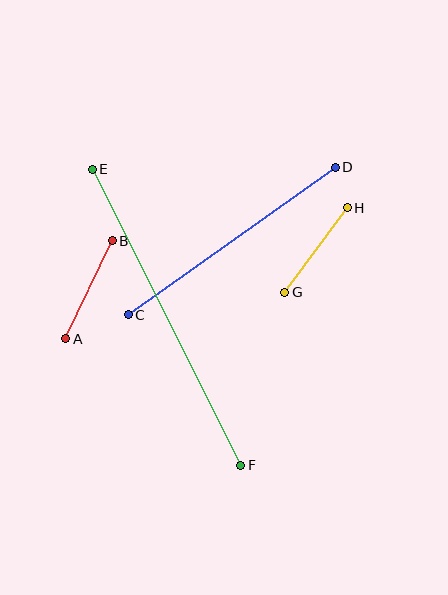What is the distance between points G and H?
The distance is approximately 105 pixels.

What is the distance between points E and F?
The distance is approximately 331 pixels.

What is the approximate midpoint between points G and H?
The midpoint is at approximately (316, 250) pixels.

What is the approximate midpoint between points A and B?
The midpoint is at approximately (89, 290) pixels.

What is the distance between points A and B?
The distance is approximately 109 pixels.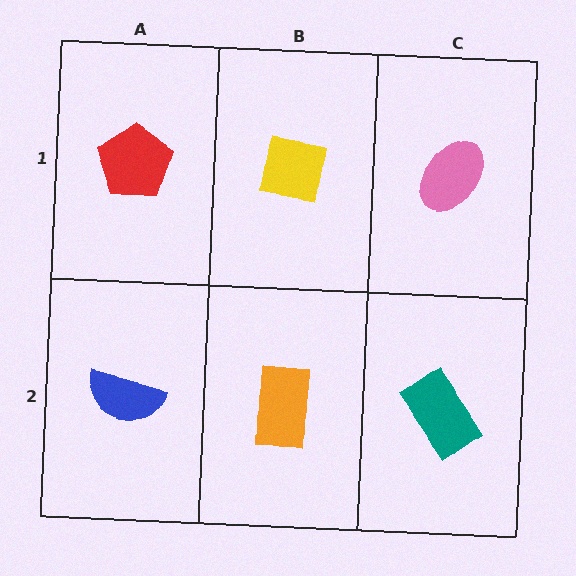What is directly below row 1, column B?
An orange rectangle.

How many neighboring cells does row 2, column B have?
3.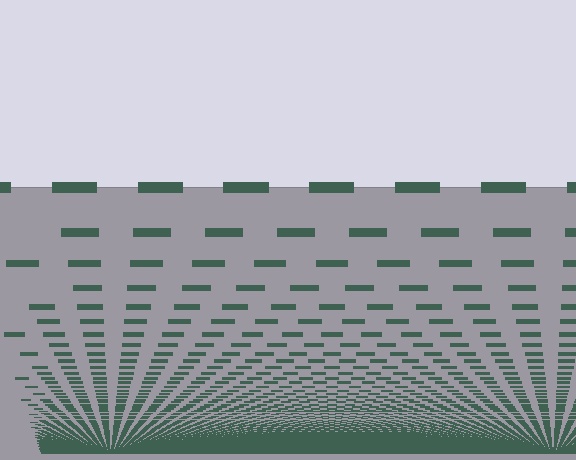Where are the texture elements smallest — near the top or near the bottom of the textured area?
Near the bottom.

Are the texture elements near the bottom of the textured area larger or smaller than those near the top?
Smaller. The gradient is inverted — elements near the bottom are smaller and denser.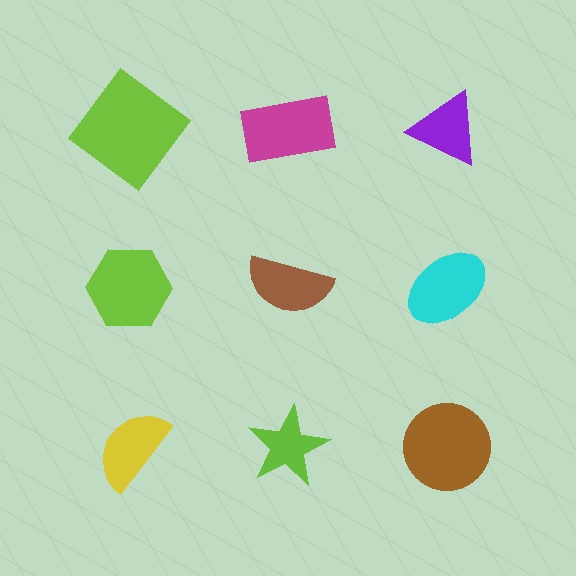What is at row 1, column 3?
A purple triangle.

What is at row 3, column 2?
A lime star.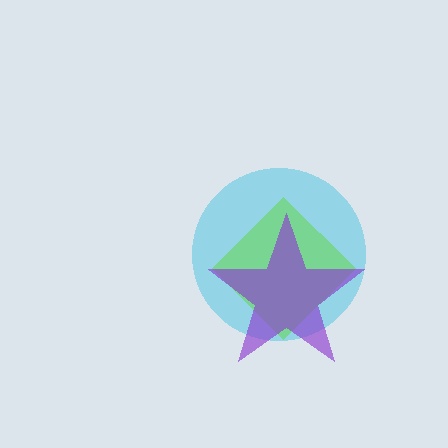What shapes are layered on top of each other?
The layered shapes are: a cyan circle, a lime diamond, a purple star.